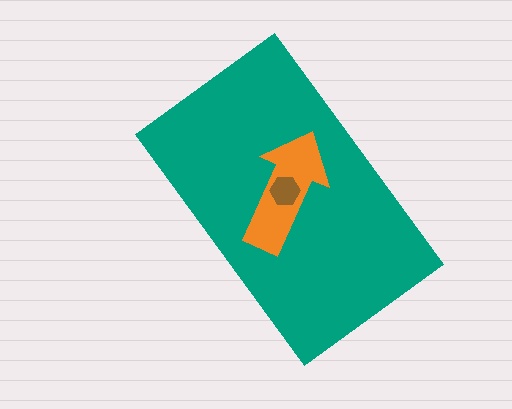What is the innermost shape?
The brown hexagon.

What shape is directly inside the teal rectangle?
The orange arrow.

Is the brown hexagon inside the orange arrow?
Yes.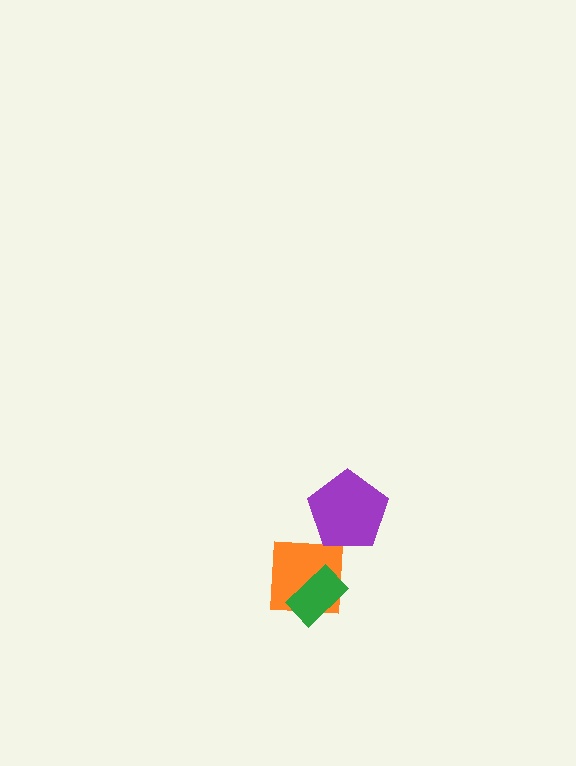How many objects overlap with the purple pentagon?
0 objects overlap with the purple pentagon.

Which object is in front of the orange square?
The green rectangle is in front of the orange square.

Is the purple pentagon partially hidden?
No, no other shape covers it.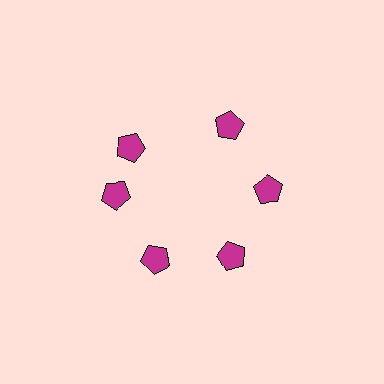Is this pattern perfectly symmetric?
No. The 6 magenta pentagons are arranged in a ring, but one element near the 11 o'clock position is rotated out of alignment along the ring, breaking the 6-fold rotational symmetry.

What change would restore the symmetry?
The symmetry would be restored by rotating it back into even spacing with its neighbors so that all 6 pentagons sit at equal angles and equal distance from the center.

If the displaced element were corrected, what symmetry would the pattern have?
It would have 6-fold rotational symmetry — the pattern would map onto itself every 60 degrees.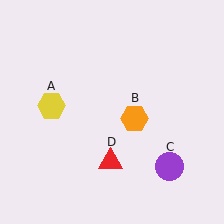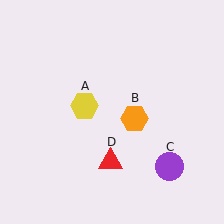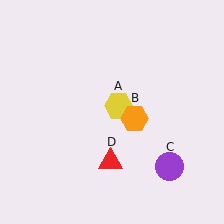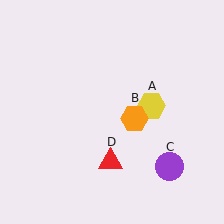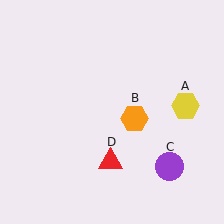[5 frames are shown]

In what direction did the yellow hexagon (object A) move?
The yellow hexagon (object A) moved right.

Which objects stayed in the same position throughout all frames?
Orange hexagon (object B) and purple circle (object C) and red triangle (object D) remained stationary.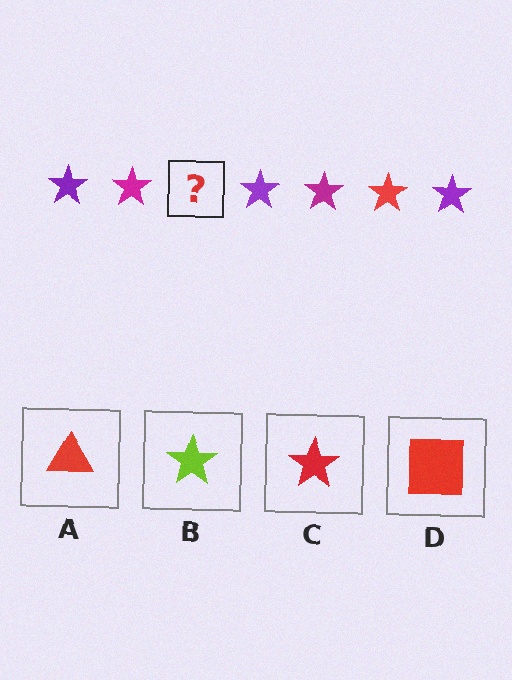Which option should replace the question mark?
Option C.